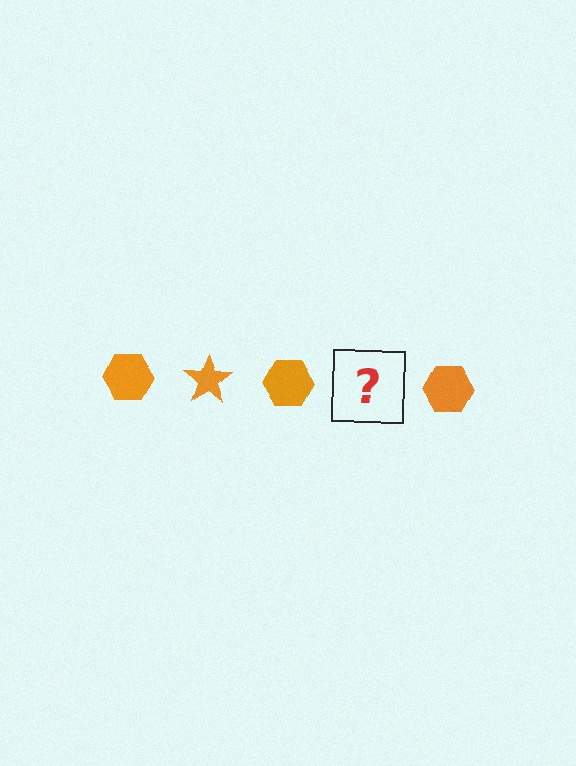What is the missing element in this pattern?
The missing element is an orange star.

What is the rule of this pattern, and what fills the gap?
The rule is that the pattern cycles through hexagon, star shapes in orange. The gap should be filled with an orange star.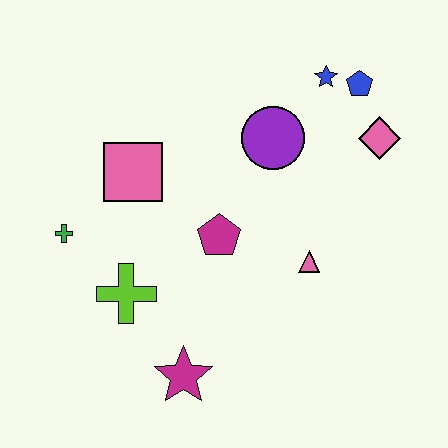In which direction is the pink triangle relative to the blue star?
The pink triangle is below the blue star.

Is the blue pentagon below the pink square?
No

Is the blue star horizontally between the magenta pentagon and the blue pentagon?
Yes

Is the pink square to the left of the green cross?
No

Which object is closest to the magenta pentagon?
The pink triangle is closest to the magenta pentagon.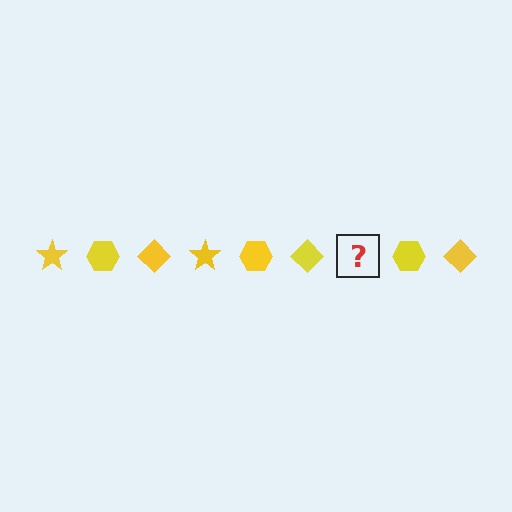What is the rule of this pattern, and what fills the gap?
The rule is that the pattern cycles through star, hexagon, diamond shapes in yellow. The gap should be filled with a yellow star.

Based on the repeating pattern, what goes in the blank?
The blank should be a yellow star.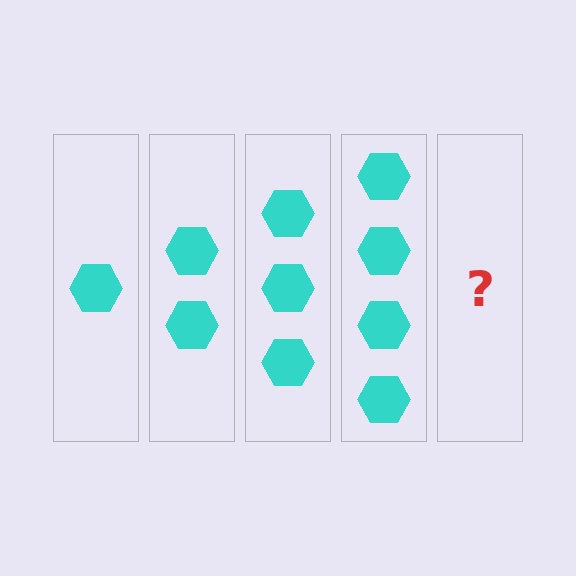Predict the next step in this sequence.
The next step is 5 hexagons.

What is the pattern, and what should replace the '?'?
The pattern is that each step adds one more hexagon. The '?' should be 5 hexagons.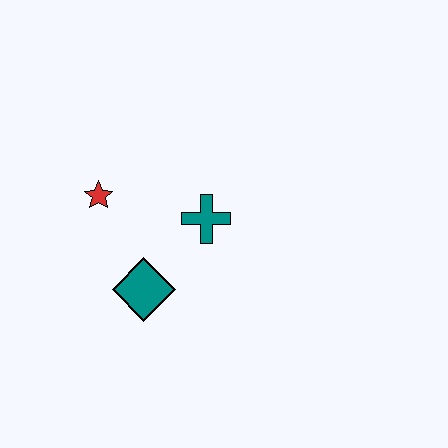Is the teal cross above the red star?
No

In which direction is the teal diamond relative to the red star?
The teal diamond is below the red star.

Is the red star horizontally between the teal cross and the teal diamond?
No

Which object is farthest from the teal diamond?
The red star is farthest from the teal diamond.